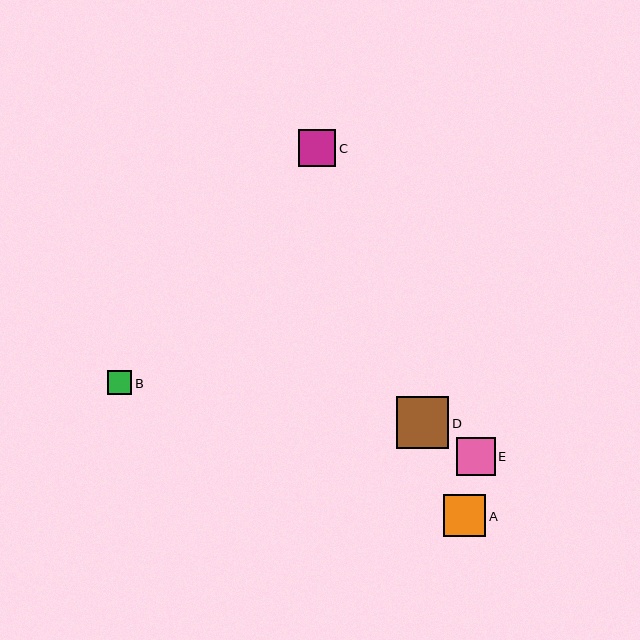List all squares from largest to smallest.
From largest to smallest: D, A, E, C, B.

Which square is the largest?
Square D is the largest with a size of approximately 53 pixels.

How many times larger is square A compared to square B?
Square A is approximately 1.8 times the size of square B.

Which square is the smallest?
Square B is the smallest with a size of approximately 24 pixels.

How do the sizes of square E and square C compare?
Square E and square C are approximately the same size.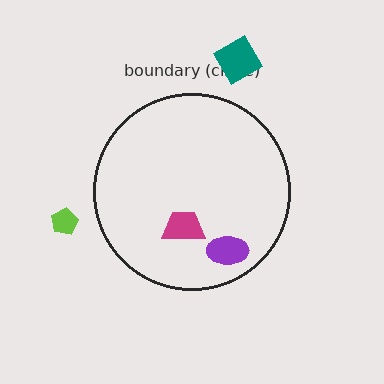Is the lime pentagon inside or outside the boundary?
Outside.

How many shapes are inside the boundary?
2 inside, 2 outside.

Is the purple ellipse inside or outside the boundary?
Inside.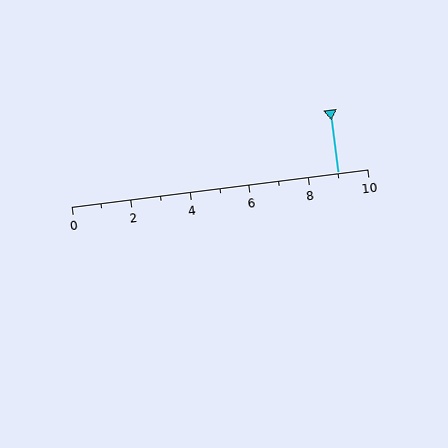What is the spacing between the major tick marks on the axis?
The major ticks are spaced 2 apart.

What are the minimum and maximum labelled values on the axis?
The axis runs from 0 to 10.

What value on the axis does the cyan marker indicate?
The marker indicates approximately 9.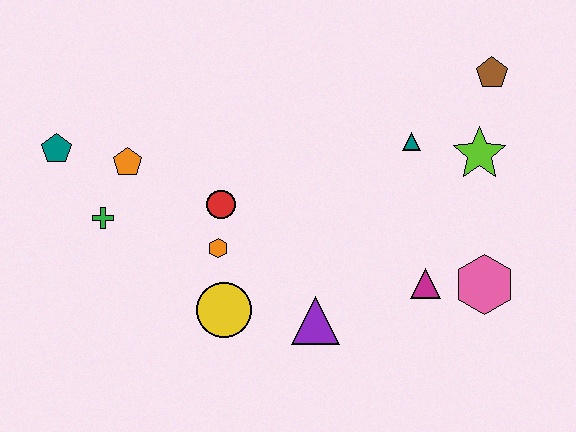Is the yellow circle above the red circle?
No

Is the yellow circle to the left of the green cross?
No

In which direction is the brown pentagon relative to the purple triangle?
The brown pentagon is above the purple triangle.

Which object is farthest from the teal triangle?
The teal pentagon is farthest from the teal triangle.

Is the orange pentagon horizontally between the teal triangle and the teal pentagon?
Yes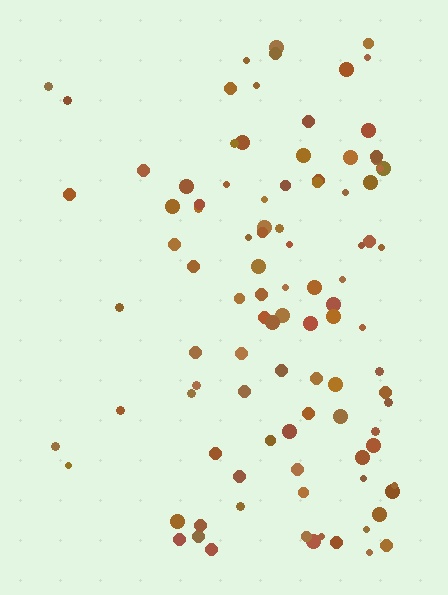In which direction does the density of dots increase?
From left to right, with the right side densest.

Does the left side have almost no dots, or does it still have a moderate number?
Still a moderate number, just noticeably fewer than the right.